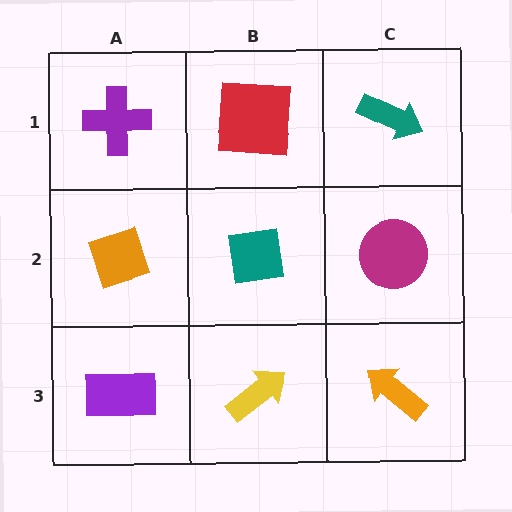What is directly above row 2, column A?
A purple cross.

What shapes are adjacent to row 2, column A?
A purple cross (row 1, column A), a purple rectangle (row 3, column A), a teal square (row 2, column B).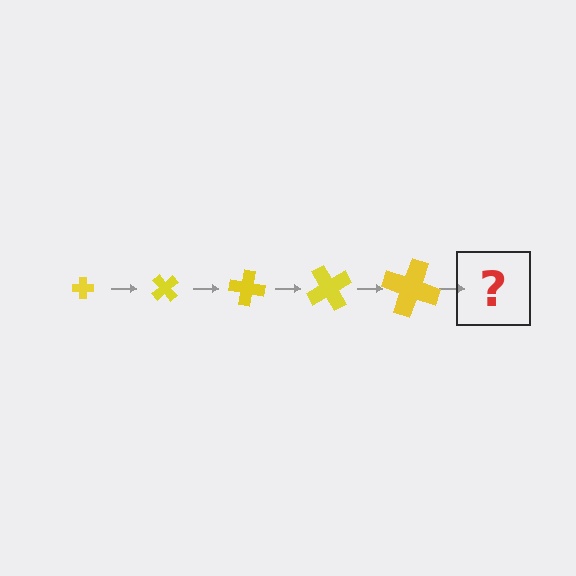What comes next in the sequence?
The next element should be a cross, larger than the previous one and rotated 250 degrees from the start.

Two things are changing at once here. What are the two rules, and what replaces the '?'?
The two rules are that the cross grows larger each step and it rotates 50 degrees each step. The '?' should be a cross, larger than the previous one and rotated 250 degrees from the start.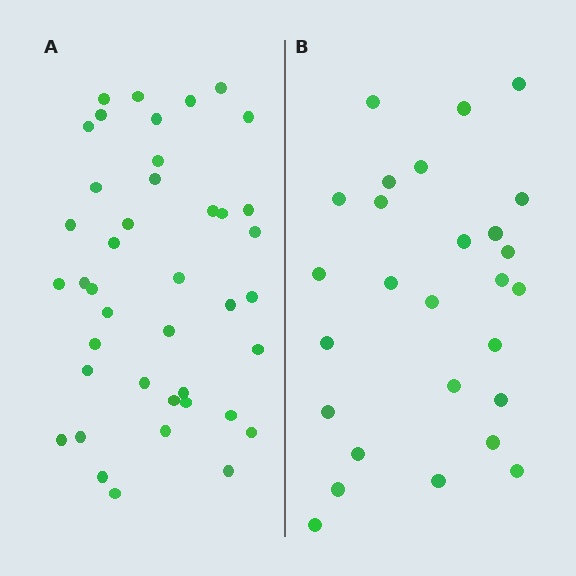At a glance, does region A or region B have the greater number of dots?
Region A (the left region) has more dots.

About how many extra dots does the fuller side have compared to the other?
Region A has approximately 15 more dots than region B.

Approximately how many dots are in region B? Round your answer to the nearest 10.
About 30 dots. (The exact count is 27, which rounds to 30.)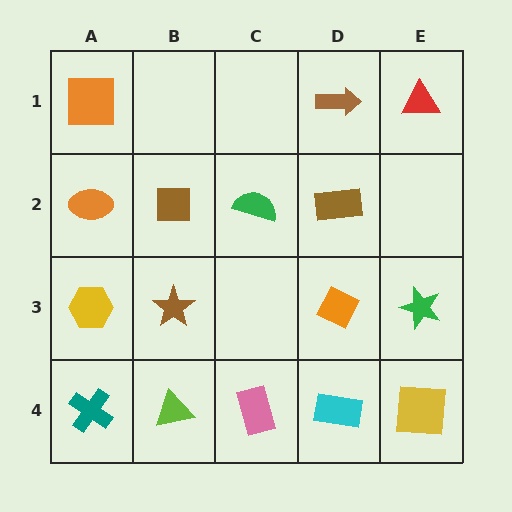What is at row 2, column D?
A brown rectangle.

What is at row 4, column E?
A yellow square.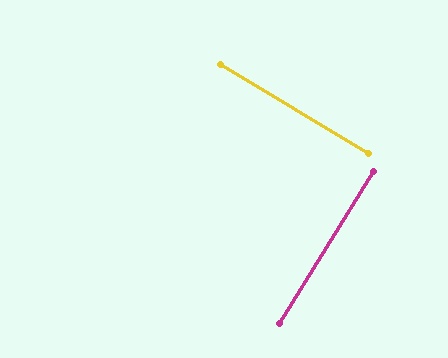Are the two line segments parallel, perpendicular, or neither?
Perpendicular — they meet at approximately 89°.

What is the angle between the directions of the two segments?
Approximately 89 degrees.